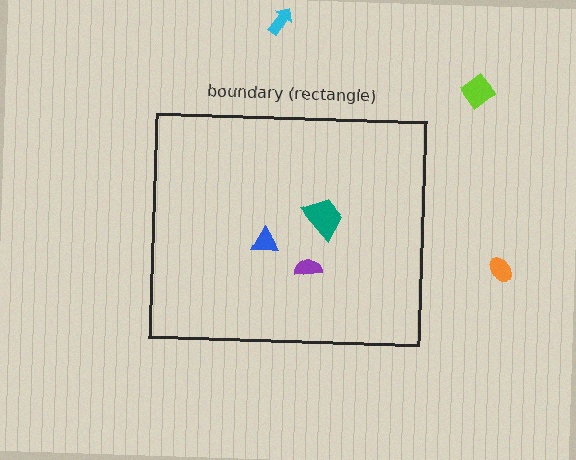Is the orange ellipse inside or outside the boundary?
Outside.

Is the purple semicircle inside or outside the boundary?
Inside.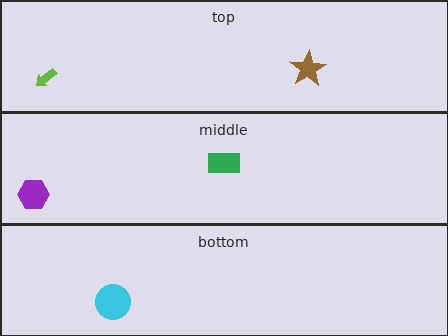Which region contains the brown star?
The top region.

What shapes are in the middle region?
The purple hexagon, the green rectangle.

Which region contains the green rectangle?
The middle region.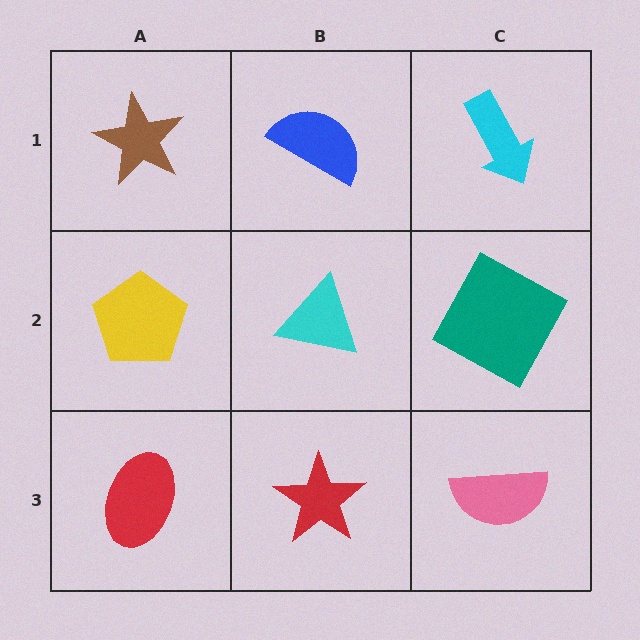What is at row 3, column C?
A pink semicircle.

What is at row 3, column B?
A red star.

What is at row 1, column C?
A cyan arrow.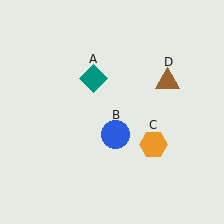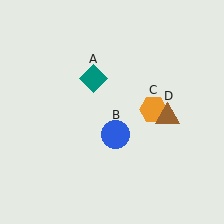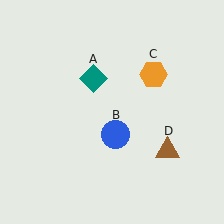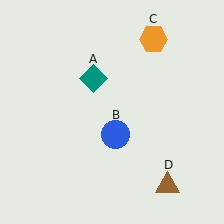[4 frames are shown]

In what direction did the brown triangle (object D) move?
The brown triangle (object D) moved down.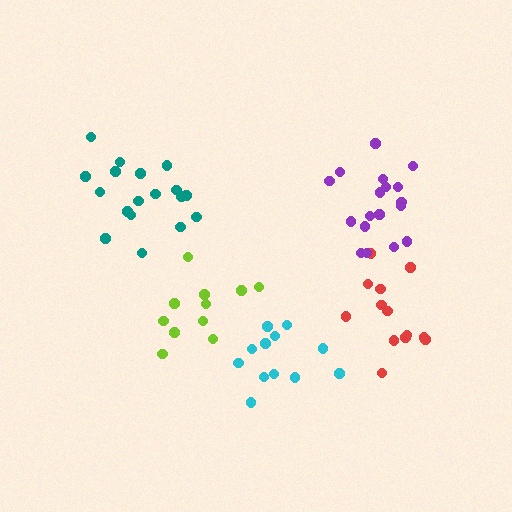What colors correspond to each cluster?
The clusters are colored: cyan, red, lime, purple, teal.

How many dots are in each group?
Group 1: 12 dots, Group 2: 13 dots, Group 3: 12 dots, Group 4: 18 dots, Group 5: 18 dots (73 total).